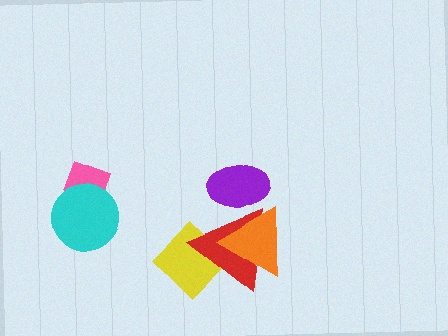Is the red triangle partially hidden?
Yes, it is partially covered by another shape.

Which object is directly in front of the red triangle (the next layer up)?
The purple ellipse is directly in front of the red triangle.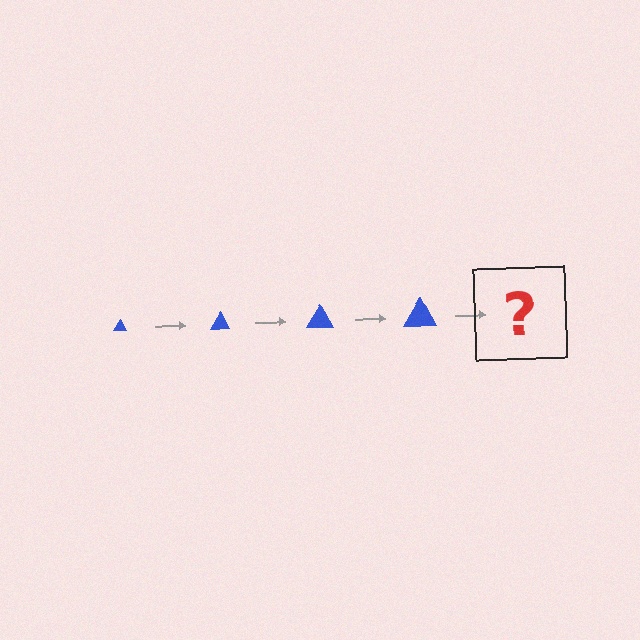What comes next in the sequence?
The next element should be a blue triangle, larger than the previous one.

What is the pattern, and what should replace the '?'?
The pattern is that the triangle gets progressively larger each step. The '?' should be a blue triangle, larger than the previous one.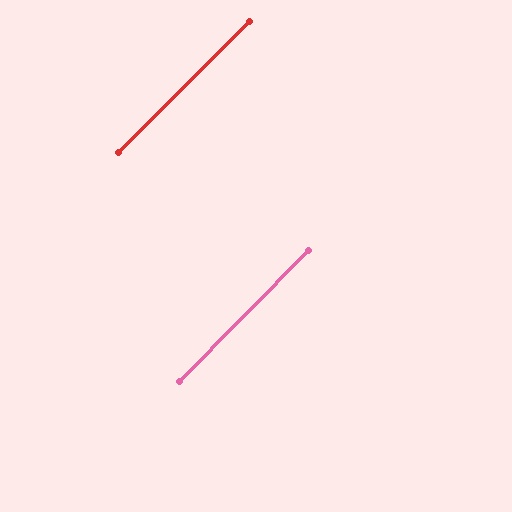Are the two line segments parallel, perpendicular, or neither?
Parallel — their directions differ by only 0.5°.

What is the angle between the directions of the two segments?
Approximately 1 degree.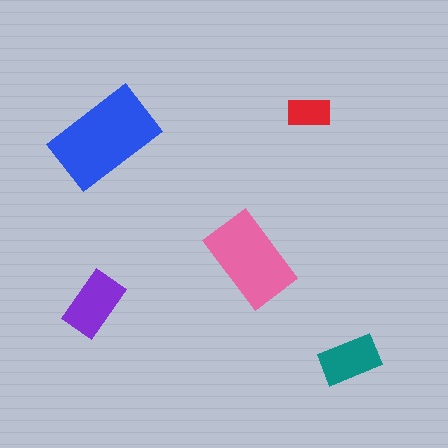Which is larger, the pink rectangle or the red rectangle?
The pink one.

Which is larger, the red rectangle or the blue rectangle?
The blue one.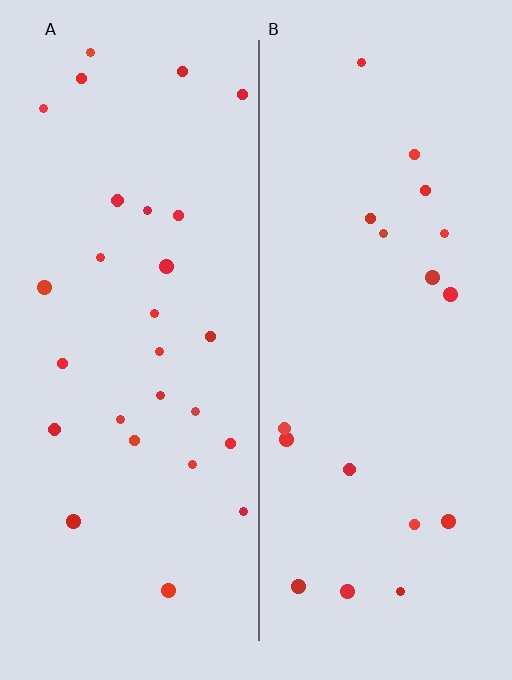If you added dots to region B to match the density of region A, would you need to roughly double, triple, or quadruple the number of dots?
Approximately double.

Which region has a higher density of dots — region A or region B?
A (the left).